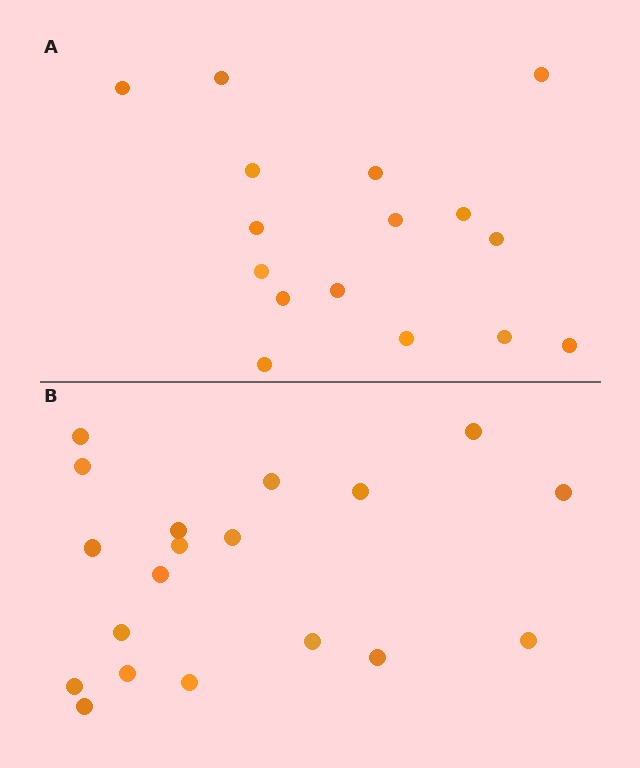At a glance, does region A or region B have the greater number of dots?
Region B (the bottom region) has more dots.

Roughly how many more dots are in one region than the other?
Region B has just a few more — roughly 2 or 3 more dots than region A.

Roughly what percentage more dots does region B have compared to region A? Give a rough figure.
About 20% more.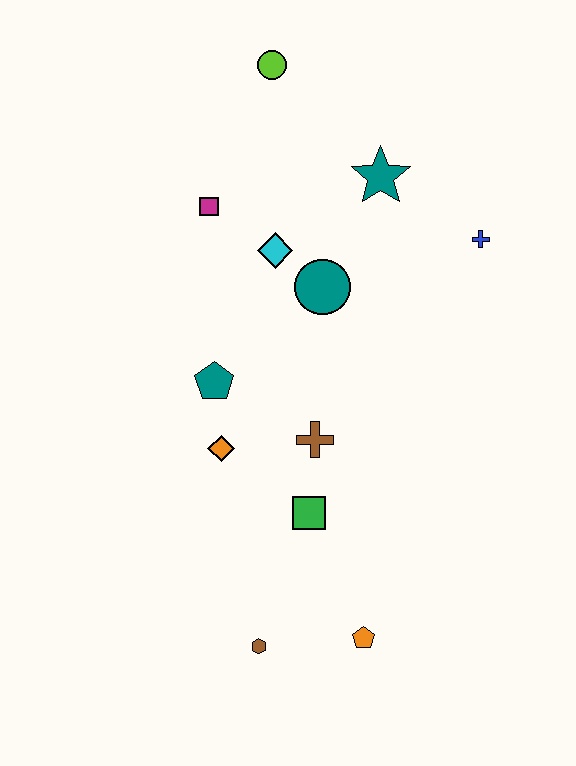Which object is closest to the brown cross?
The green square is closest to the brown cross.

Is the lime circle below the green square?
No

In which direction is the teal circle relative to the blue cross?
The teal circle is to the left of the blue cross.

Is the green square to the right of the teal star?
No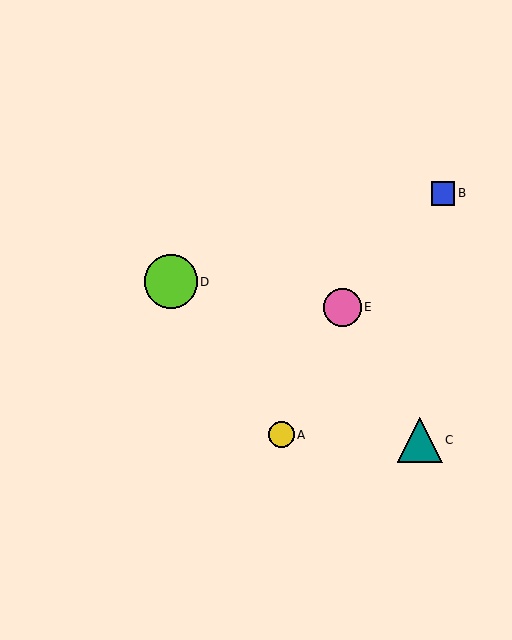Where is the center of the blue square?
The center of the blue square is at (443, 193).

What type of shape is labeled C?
Shape C is a teal triangle.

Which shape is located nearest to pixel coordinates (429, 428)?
The teal triangle (labeled C) at (420, 440) is nearest to that location.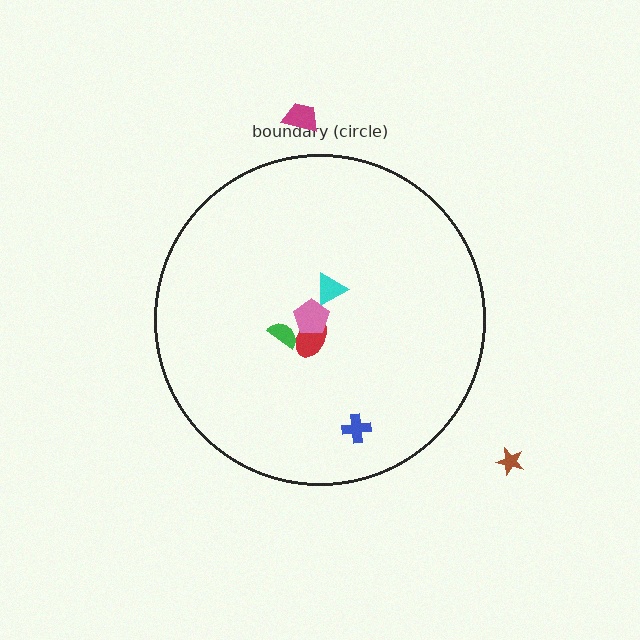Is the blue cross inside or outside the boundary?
Inside.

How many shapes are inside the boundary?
5 inside, 2 outside.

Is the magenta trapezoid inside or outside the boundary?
Outside.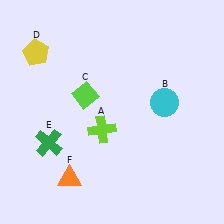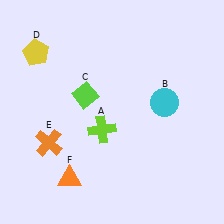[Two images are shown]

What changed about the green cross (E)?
In Image 1, E is green. In Image 2, it changed to orange.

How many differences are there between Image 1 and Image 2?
There is 1 difference between the two images.